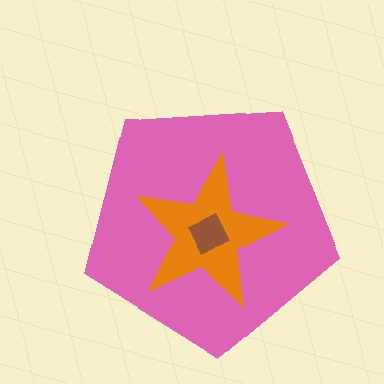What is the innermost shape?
The brown square.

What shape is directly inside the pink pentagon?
The orange star.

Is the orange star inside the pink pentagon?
Yes.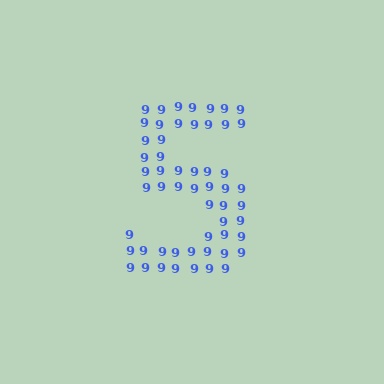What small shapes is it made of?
It is made of small digit 9's.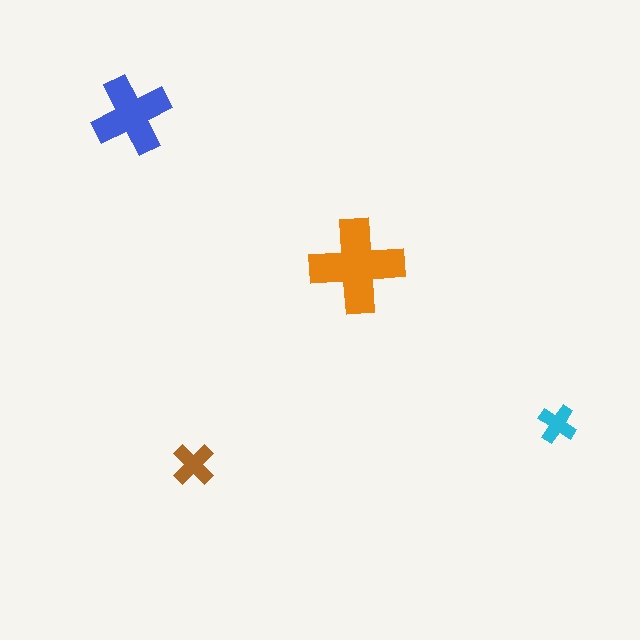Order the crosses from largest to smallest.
the orange one, the blue one, the brown one, the cyan one.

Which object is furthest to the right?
The cyan cross is rightmost.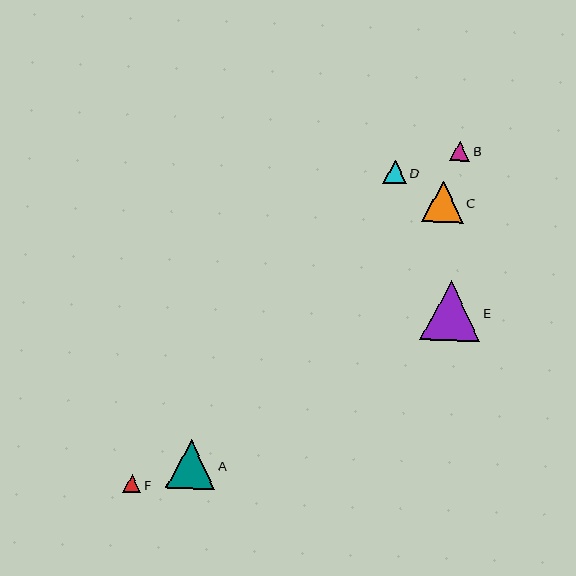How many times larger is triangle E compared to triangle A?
Triangle E is approximately 1.2 times the size of triangle A.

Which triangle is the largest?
Triangle E is the largest with a size of approximately 59 pixels.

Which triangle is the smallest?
Triangle F is the smallest with a size of approximately 18 pixels.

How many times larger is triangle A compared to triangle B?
Triangle A is approximately 2.5 times the size of triangle B.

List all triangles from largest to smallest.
From largest to smallest: E, A, C, D, B, F.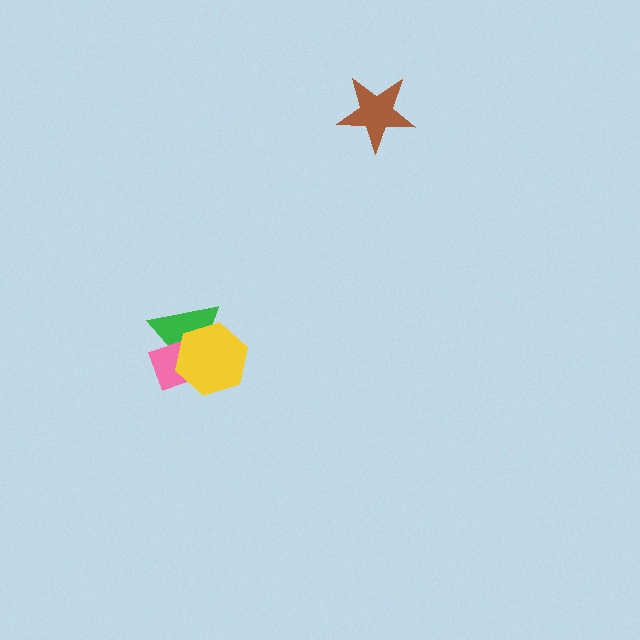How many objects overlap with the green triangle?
2 objects overlap with the green triangle.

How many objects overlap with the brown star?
0 objects overlap with the brown star.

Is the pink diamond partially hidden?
Yes, it is partially covered by another shape.